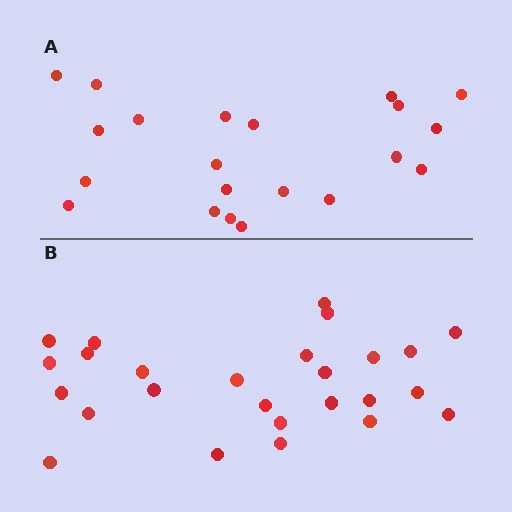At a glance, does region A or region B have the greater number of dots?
Region B (the bottom region) has more dots.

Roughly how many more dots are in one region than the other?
Region B has about 5 more dots than region A.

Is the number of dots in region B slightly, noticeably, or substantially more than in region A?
Region B has only slightly more — the two regions are fairly close. The ratio is roughly 1.2 to 1.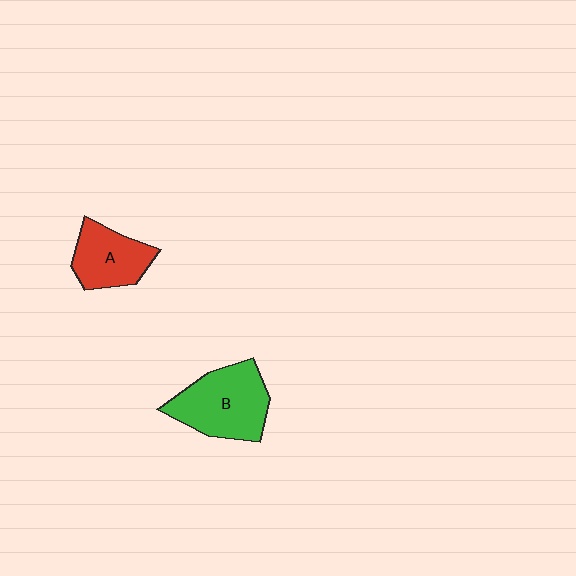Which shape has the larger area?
Shape B (green).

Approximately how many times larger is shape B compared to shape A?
Approximately 1.4 times.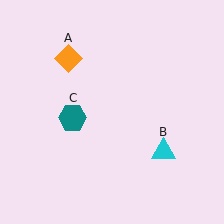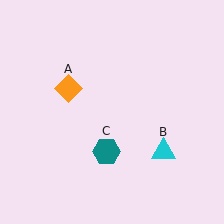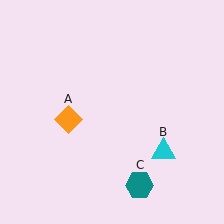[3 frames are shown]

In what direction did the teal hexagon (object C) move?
The teal hexagon (object C) moved down and to the right.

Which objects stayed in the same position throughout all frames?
Cyan triangle (object B) remained stationary.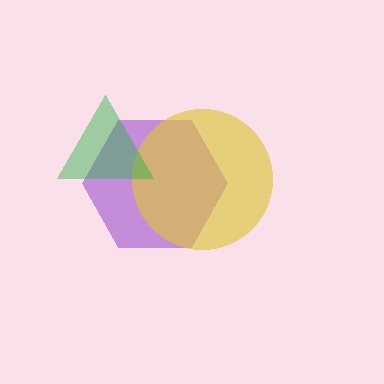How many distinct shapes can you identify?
There are 3 distinct shapes: a purple hexagon, a yellow circle, a green triangle.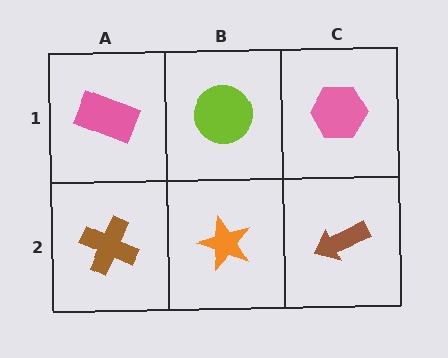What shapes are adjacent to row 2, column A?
A pink rectangle (row 1, column A), an orange star (row 2, column B).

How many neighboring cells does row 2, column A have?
2.